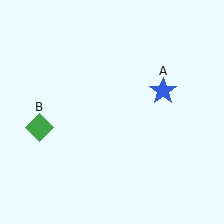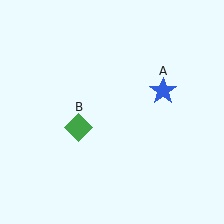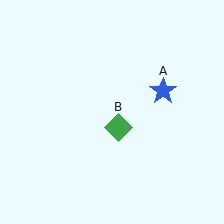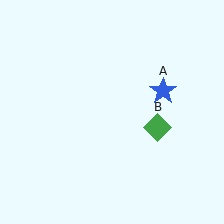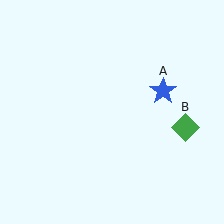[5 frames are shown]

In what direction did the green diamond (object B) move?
The green diamond (object B) moved right.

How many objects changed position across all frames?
1 object changed position: green diamond (object B).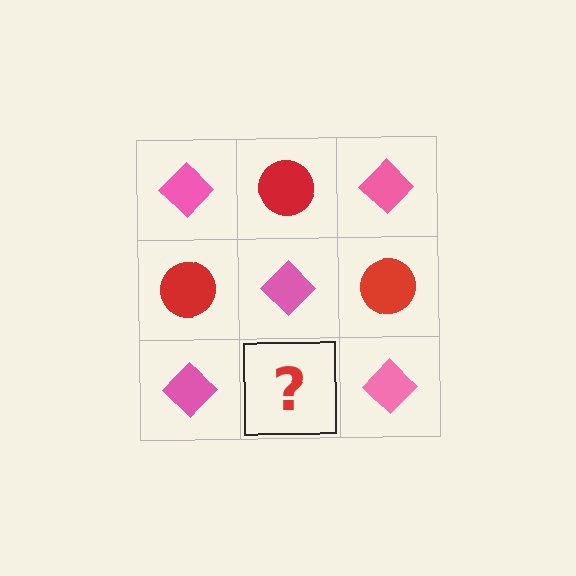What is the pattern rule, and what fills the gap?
The rule is that it alternates pink diamond and red circle in a checkerboard pattern. The gap should be filled with a red circle.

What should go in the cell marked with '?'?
The missing cell should contain a red circle.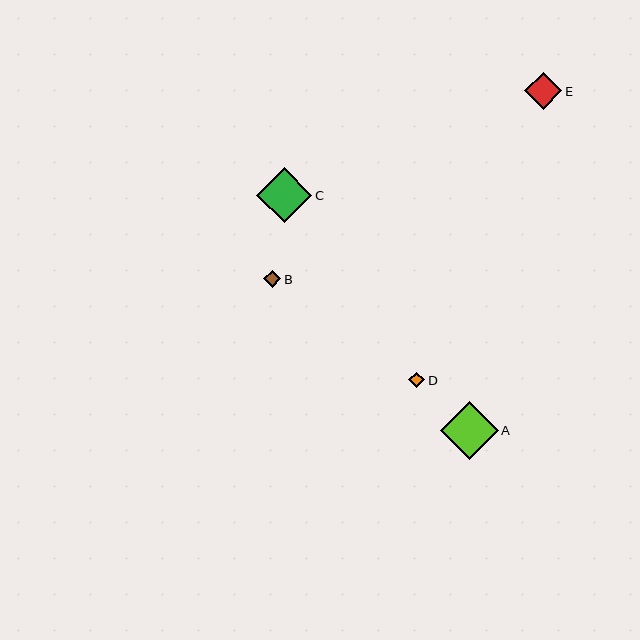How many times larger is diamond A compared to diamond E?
Diamond A is approximately 1.6 times the size of diamond E.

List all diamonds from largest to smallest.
From largest to smallest: A, C, E, B, D.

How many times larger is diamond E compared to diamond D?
Diamond E is approximately 2.3 times the size of diamond D.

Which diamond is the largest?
Diamond A is the largest with a size of approximately 58 pixels.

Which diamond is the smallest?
Diamond D is the smallest with a size of approximately 16 pixels.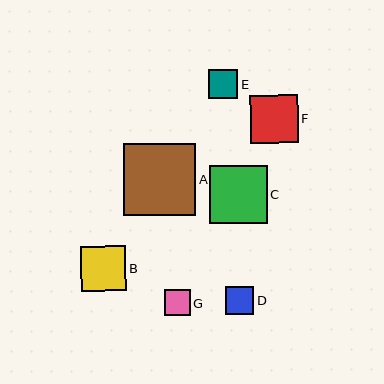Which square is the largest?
Square A is the largest with a size of approximately 72 pixels.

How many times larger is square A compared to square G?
Square A is approximately 2.8 times the size of square G.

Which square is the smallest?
Square G is the smallest with a size of approximately 26 pixels.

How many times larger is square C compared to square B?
Square C is approximately 1.3 times the size of square B.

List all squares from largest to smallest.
From largest to smallest: A, C, F, B, E, D, G.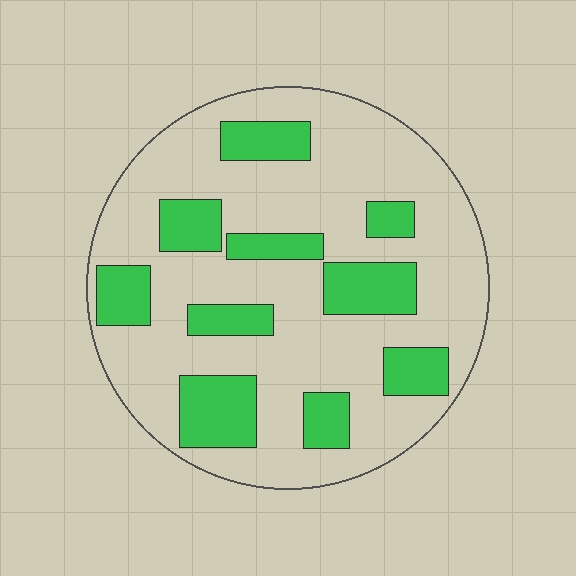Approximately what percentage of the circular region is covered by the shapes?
Approximately 25%.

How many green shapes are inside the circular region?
10.